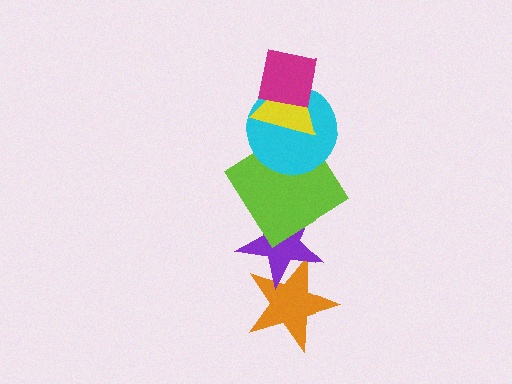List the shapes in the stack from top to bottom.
From top to bottom: the magenta square, the yellow triangle, the cyan circle, the lime diamond, the purple star, the orange star.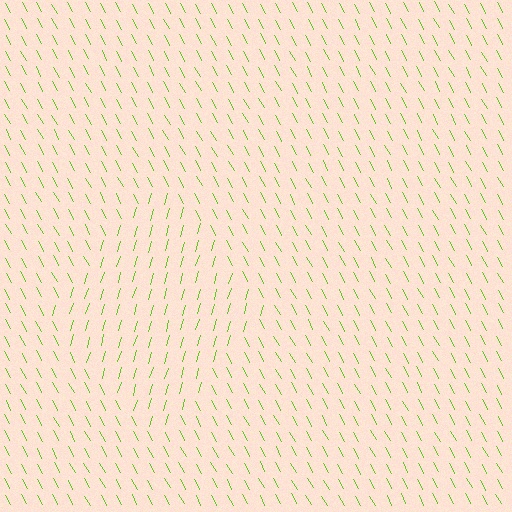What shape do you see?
I see a diamond.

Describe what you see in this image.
The image is filled with small lime line segments. A diamond region in the image has lines oriented differently from the surrounding lines, creating a visible texture boundary.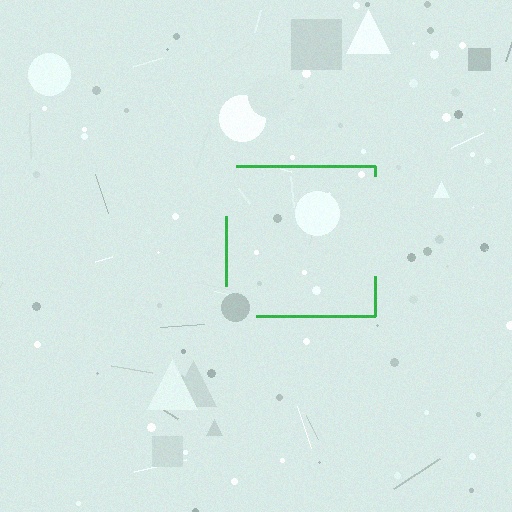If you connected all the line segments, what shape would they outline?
They would outline a square.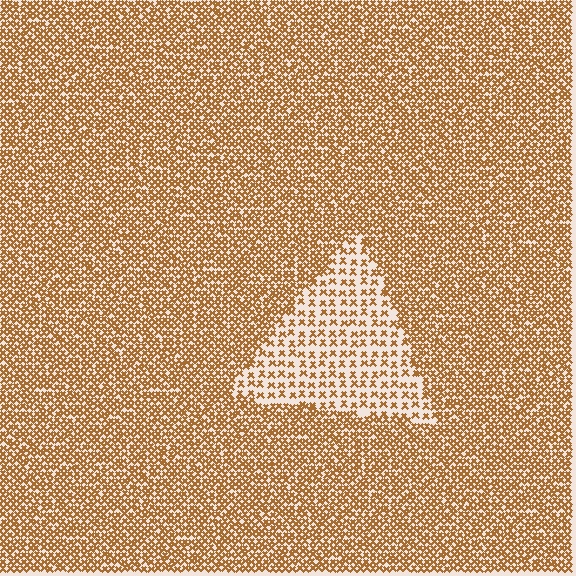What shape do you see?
I see a triangle.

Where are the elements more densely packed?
The elements are more densely packed outside the triangle boundary.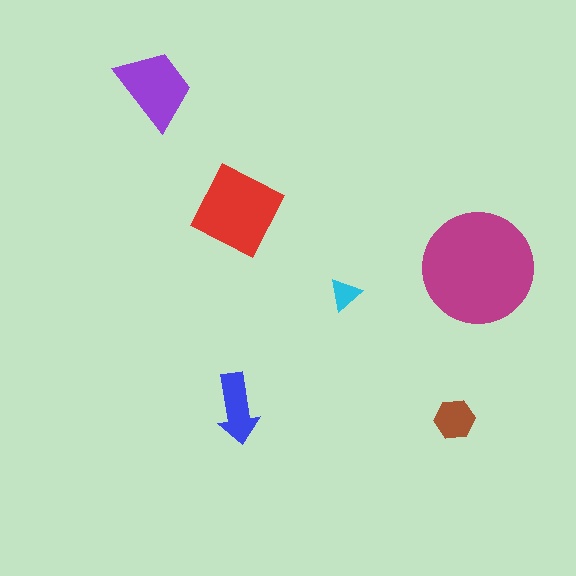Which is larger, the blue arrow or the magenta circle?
The magenta circle.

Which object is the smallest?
The cyan triangle.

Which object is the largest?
The magenta circle.